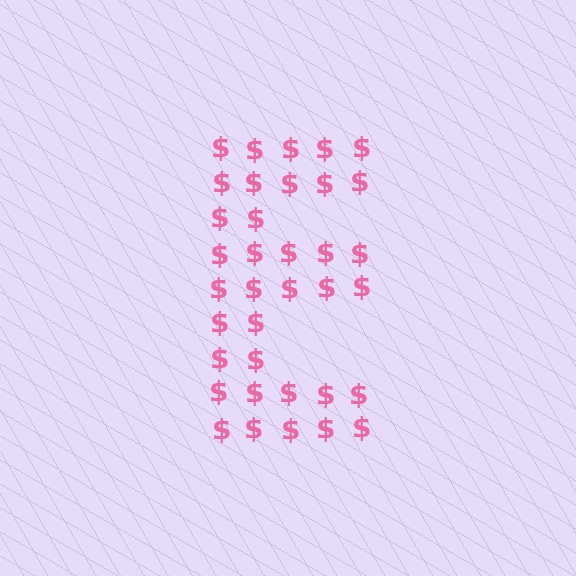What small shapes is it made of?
It is made of small dollar signs.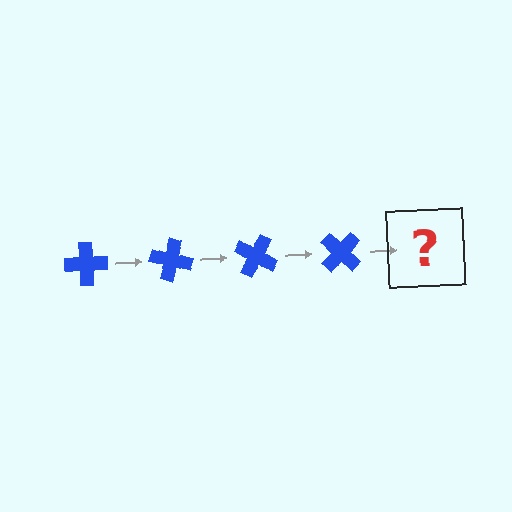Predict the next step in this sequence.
The next step is a blue cross rotated 60 degrees.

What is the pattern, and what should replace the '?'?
The pattern is that the cross rotates 15 degrees each step. The '?' should be a blue cross rotated 60 degrees.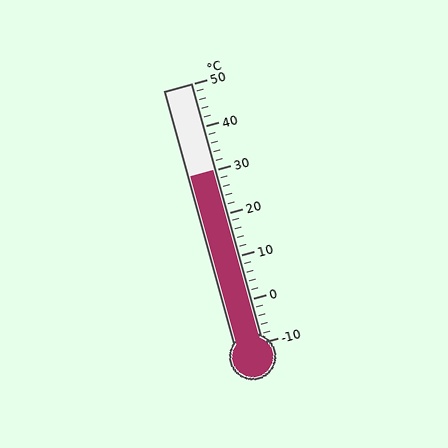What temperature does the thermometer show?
The thermometer shows approximately 30°C.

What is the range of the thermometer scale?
The thermometer scale ranges from -10°C to 50°C.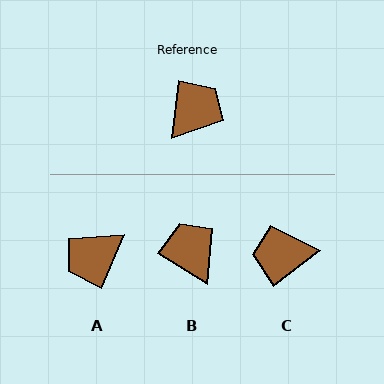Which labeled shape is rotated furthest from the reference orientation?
A, about 165 degrees away.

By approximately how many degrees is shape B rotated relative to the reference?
Approximately 67 degrees counter-clockwise.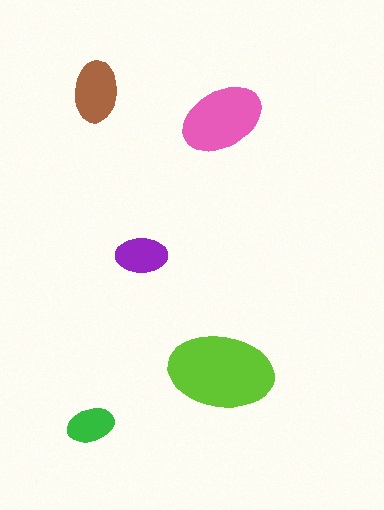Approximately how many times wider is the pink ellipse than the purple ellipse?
About 1.5 times wider.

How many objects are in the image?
There are 5 objects in the image.